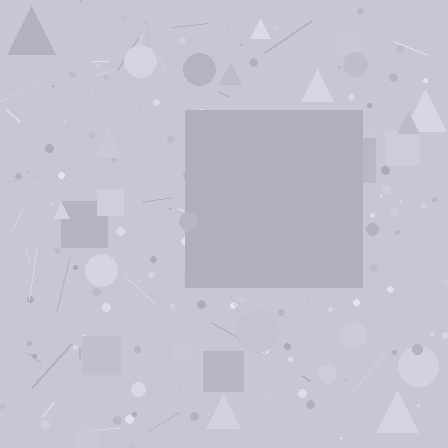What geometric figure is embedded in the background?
A square is embedded in the background.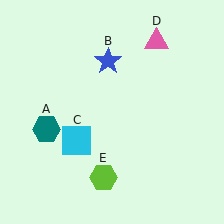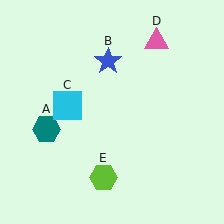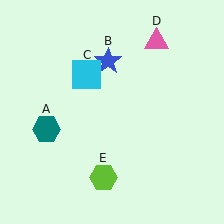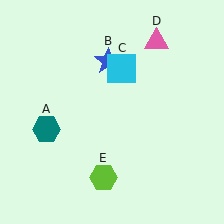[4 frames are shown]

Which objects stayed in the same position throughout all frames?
Teal hexagon (object A) and blue star (object B) and pink triangle (object D) and lime hexagon (object E) remained stationary.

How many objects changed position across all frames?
1 object changed position: cyan square (object C).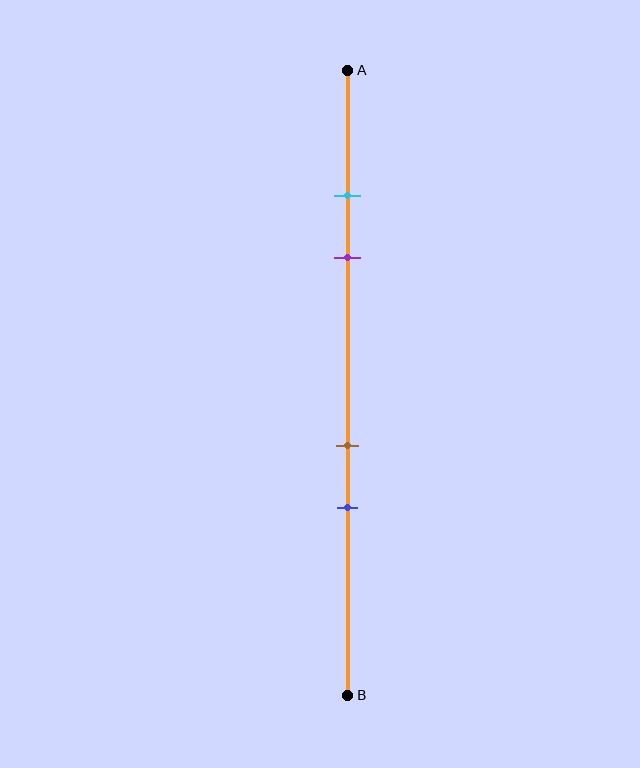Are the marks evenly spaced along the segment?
No, the marks are not evenly spaced.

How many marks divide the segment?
There are 4 marks dividing the segment.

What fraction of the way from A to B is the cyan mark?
The cyan mark is approximately 20% (0.2) of the way from A to B.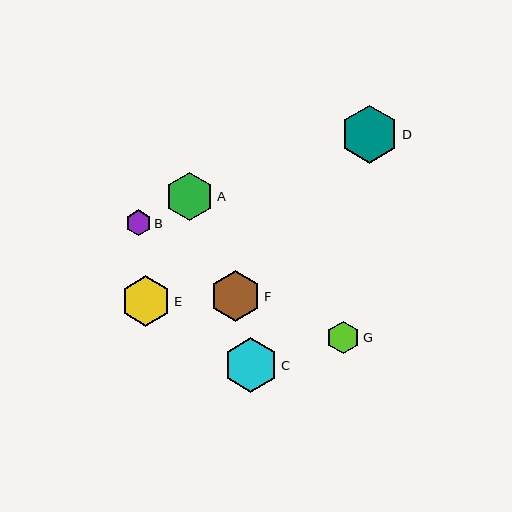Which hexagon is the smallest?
Hexagon B is the smallest with a size of approximately 26 pixels.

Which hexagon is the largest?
Hexagon D is the largest with a size of approximately 58 pixels.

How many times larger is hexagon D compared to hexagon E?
Hexagon D is approximately 1.1 times the size of hexagon E.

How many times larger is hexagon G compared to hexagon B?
Hexagon G is approximately 1.3 times the size of hexagon B.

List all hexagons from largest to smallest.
From largest to smallest: D, C, E, F, A, G, B.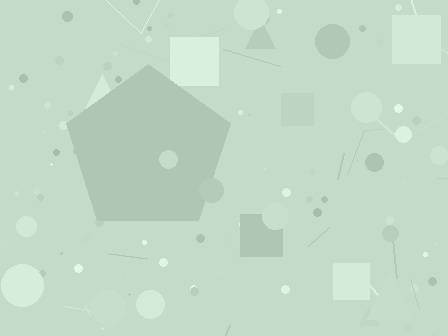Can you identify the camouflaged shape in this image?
The camouflaged shape is a pentagon.